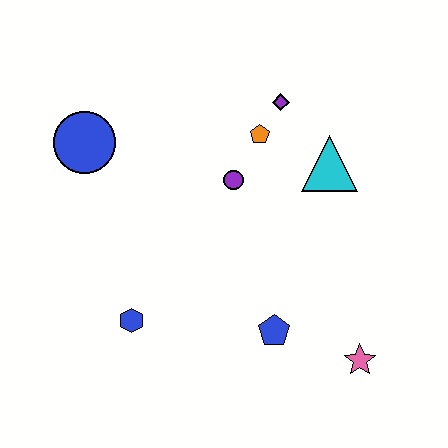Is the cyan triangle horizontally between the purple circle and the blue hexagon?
No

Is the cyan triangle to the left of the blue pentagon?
No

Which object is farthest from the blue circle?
The pink star is farthest from the blue circle.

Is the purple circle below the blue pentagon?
No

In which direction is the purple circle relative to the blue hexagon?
The purple circle is above the blue hexagon.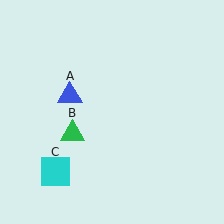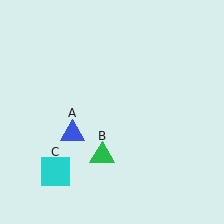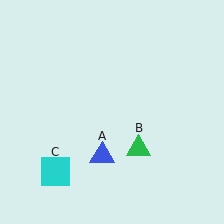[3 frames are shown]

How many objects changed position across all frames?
2 objects changed position: blue triangle (object A), green triangle (object B).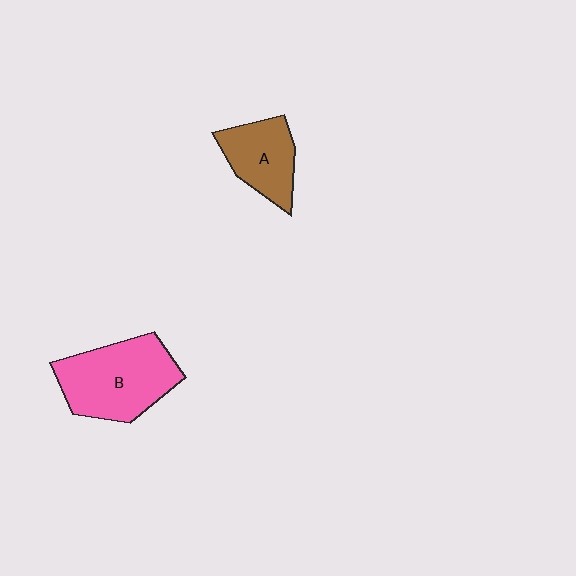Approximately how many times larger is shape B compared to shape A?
Approximately 1.6 times.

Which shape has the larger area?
Shape B (pink).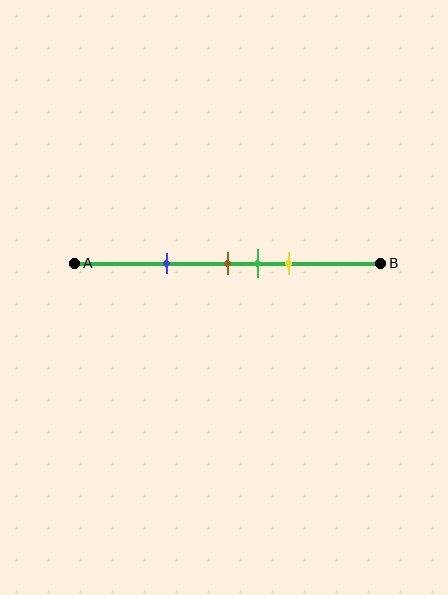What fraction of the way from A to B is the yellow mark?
The yellow mark is approximately 70% (0.7) of the way from A to B.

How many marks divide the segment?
There are 4 marks dividing the segment.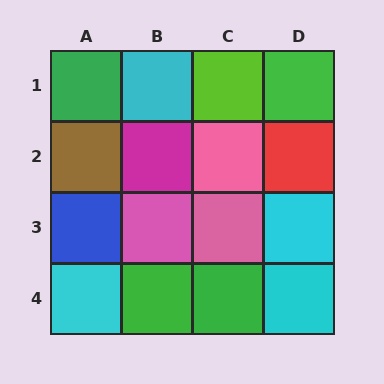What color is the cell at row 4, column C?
Green.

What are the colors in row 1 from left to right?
Green, cyan, lime, green.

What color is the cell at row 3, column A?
Blue.